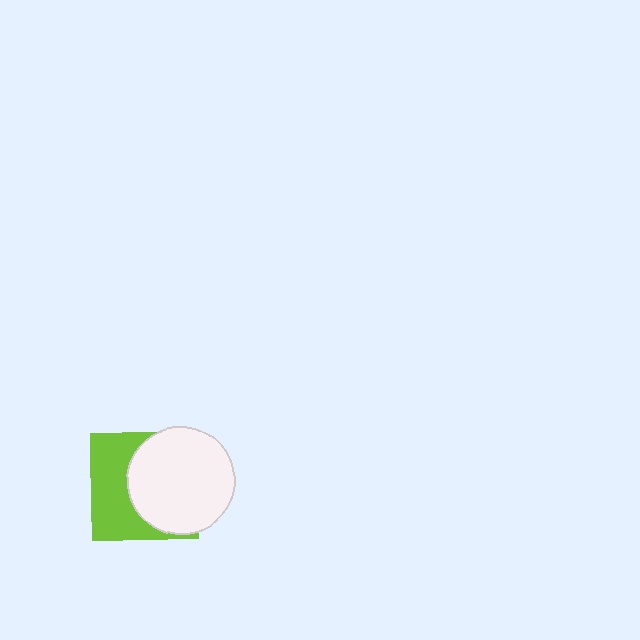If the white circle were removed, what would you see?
You would see the complete lime square.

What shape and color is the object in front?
The object in front is a white circle.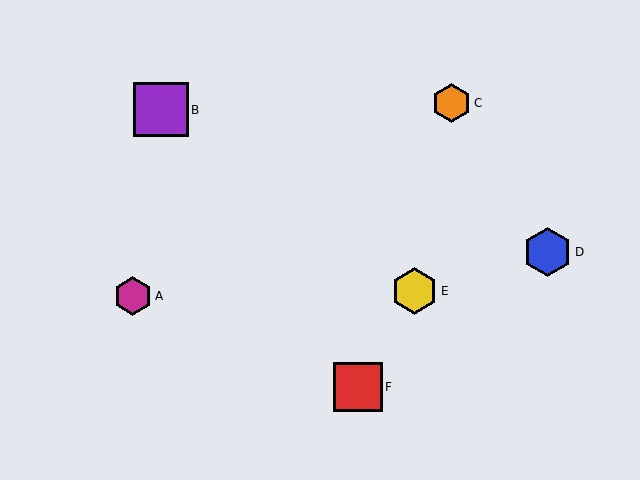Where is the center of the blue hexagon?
The center of the blue hexagon is at (547, 252).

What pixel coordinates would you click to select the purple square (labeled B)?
Click at (161, 110) to select the purple square B.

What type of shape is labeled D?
Shape D is a blue hexagon.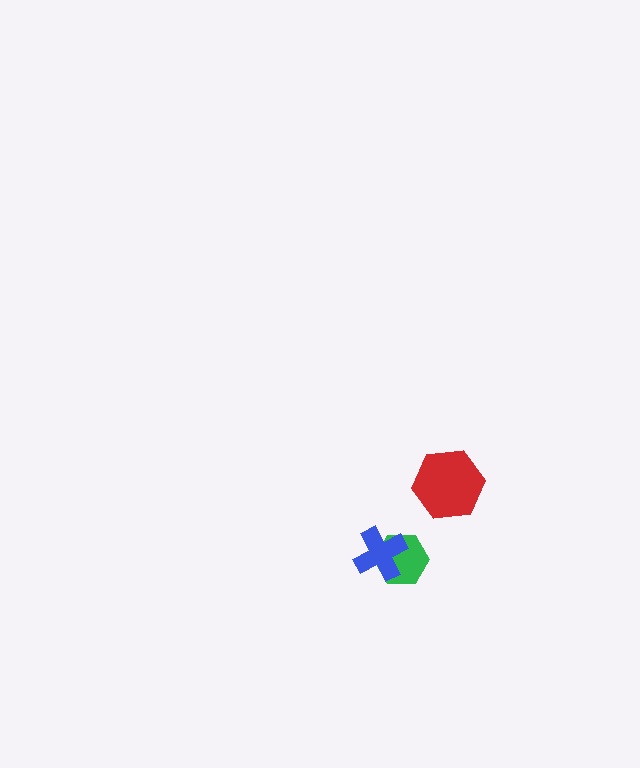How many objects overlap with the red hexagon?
0 objects overlap with the red hexagon.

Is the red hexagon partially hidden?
No, no other shape covers it.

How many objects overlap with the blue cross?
1 object overlaps with the blue cross.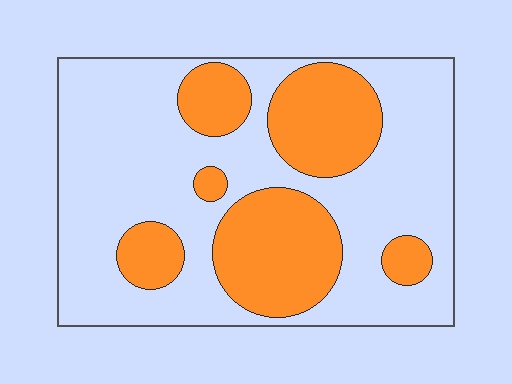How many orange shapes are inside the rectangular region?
6.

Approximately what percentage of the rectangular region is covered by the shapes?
Approximately 35%.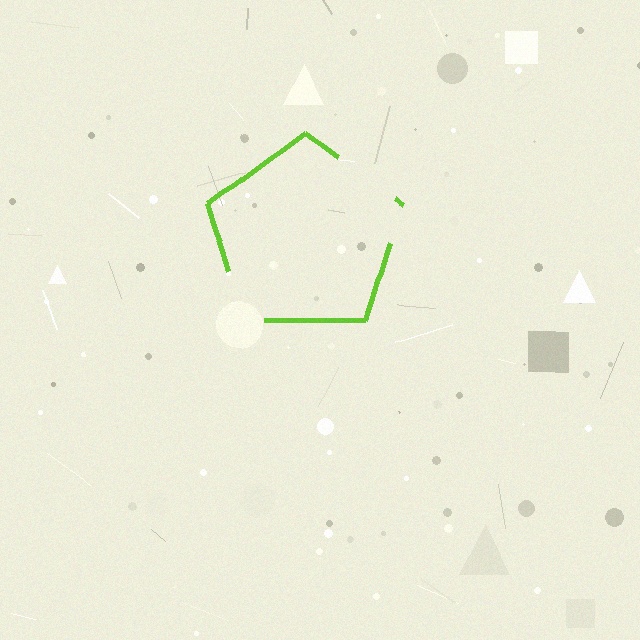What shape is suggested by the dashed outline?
The dashed outline suggests a pentagon.